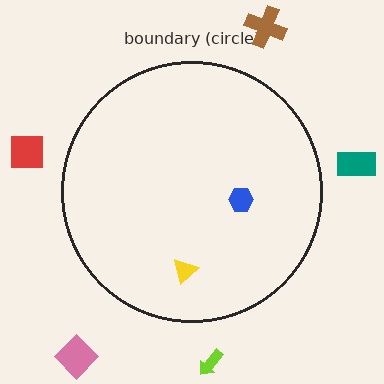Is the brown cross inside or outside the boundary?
Outside.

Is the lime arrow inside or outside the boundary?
Outside.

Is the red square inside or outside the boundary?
Outside.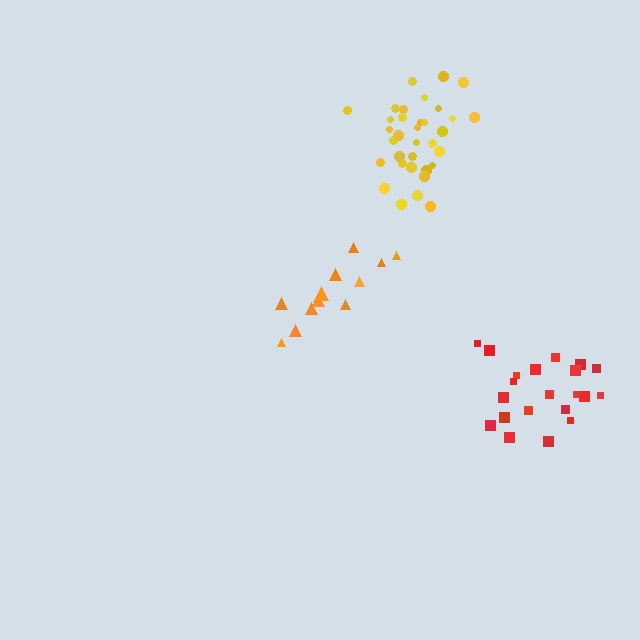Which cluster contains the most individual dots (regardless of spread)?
Yellow (34).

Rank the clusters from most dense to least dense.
yellow, red, orange.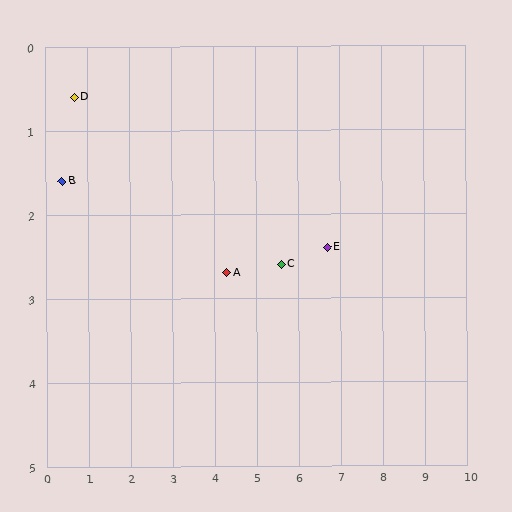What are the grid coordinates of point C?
Point C is at approximately (5.6, 2.6).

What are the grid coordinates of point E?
Point E is at approximately (6.7, 2.4).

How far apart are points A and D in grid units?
Points A and D are about 4.2 grid units apart.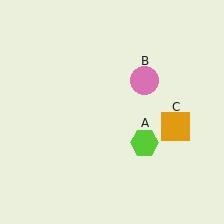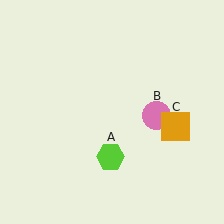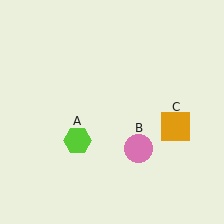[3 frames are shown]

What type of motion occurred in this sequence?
The lime hexagon (object A), pink circle (object B) rotated clockwise around the center of the scene.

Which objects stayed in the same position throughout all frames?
Orange square (object C) remained stationary.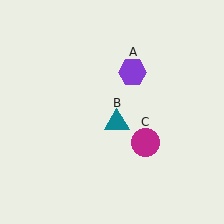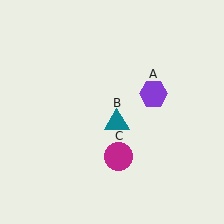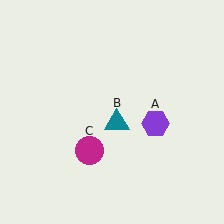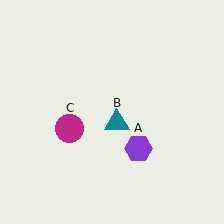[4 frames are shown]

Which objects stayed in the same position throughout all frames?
Teal triangle (object B) remained stationary.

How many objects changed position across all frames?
2 objects changed position: purple hexagon (object A), magenta circle (object C).